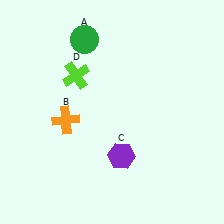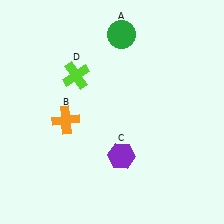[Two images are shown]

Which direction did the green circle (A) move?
The green circle (A) moved right.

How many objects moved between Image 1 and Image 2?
1 object moved between the two images.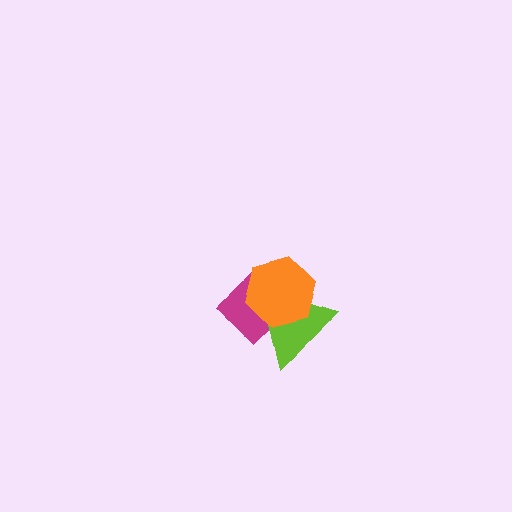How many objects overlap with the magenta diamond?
2 objects overlap with the magenta diamond.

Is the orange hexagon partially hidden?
No, no other shape covers it.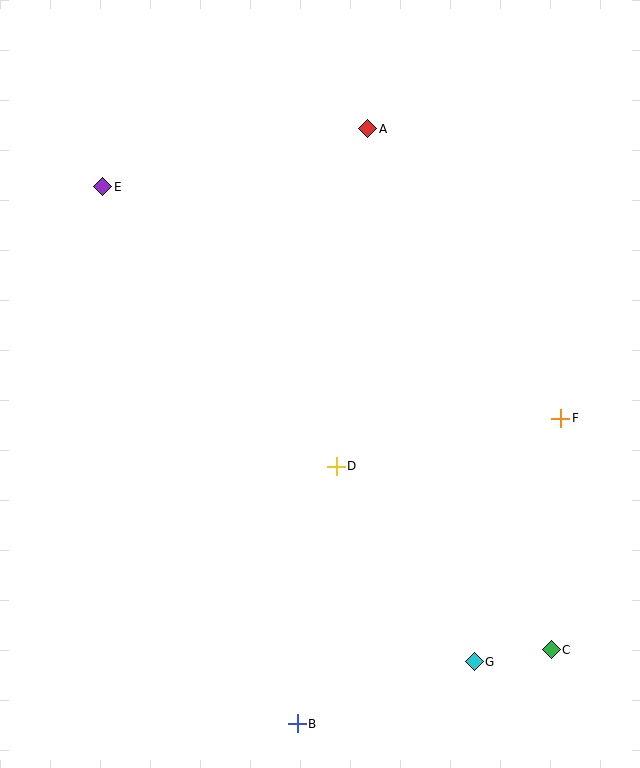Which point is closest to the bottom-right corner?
Point C is closest to the bottom-right corner.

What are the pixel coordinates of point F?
Point F is at (561, 418).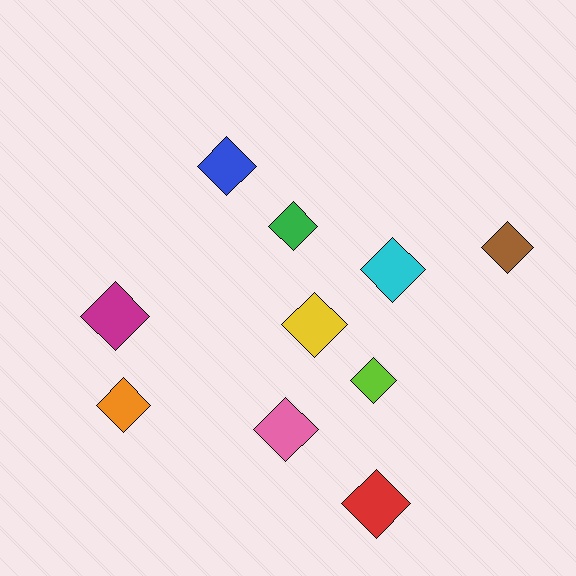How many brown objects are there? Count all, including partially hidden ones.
There is 1 brown object.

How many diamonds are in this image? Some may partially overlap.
There are 10 diamonds.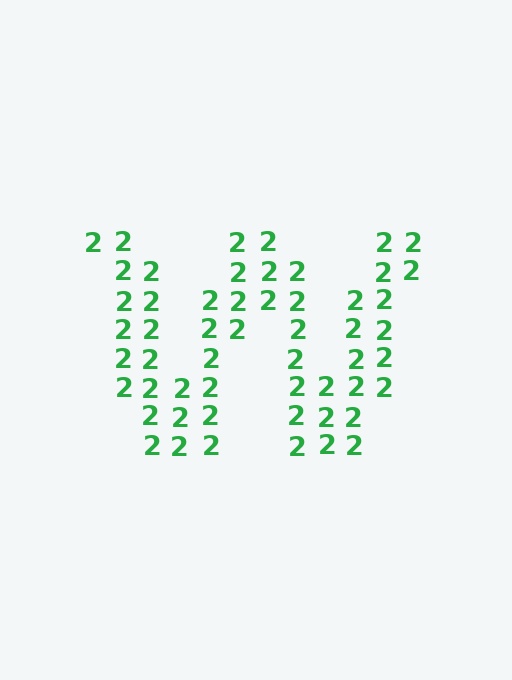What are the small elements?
The small elements are digit 2's.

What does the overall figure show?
The overall figure shows the letter W.